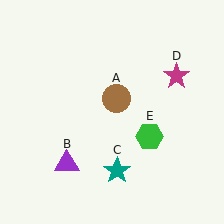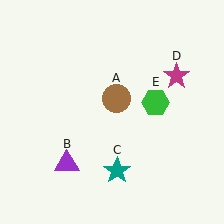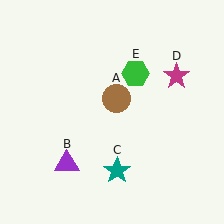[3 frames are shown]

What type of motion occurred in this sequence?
The green hexagon (object E) rotated counterclockwise around the center of the scene.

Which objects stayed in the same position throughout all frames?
Brown circle (object A) and purple triangle (object B) and teal star (object C) and magenta star (object D) remained stationary.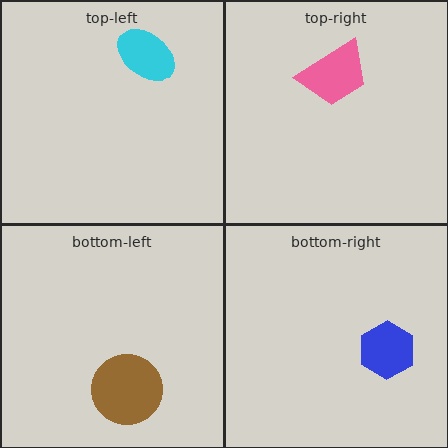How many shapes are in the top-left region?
1.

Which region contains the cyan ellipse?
The top-left region.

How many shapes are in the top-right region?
1.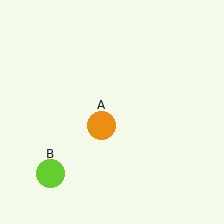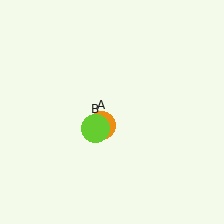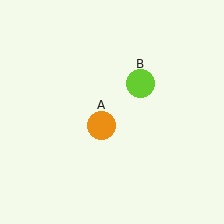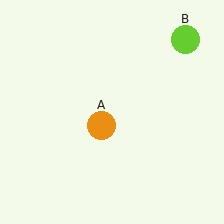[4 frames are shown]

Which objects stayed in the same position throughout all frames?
Orange circle (object A) remained stationary.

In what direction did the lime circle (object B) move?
The lime circle (object B) moved up and to the right.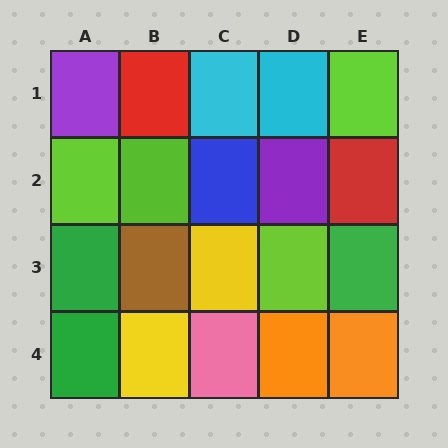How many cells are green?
3 cells are green.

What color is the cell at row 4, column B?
Yellow.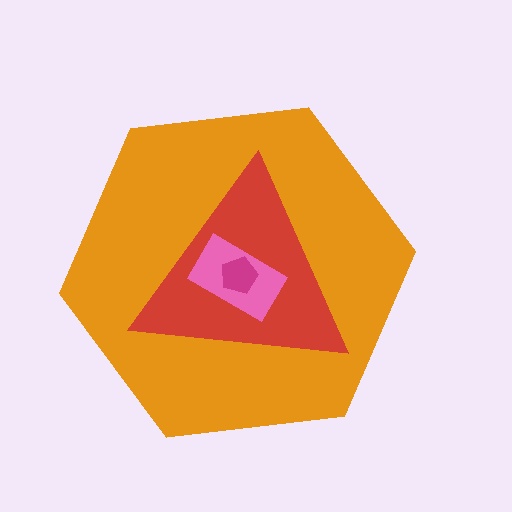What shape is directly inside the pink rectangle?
The magenta pentagon.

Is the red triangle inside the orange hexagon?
Yes.